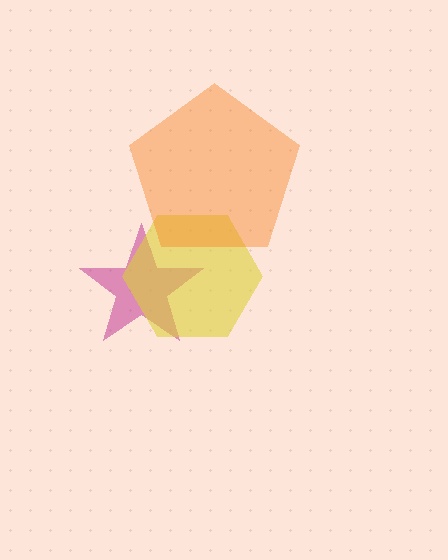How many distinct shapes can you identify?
There are 3 distinct shapes: a magenta star, a yellow hexagon, an orange pentagon.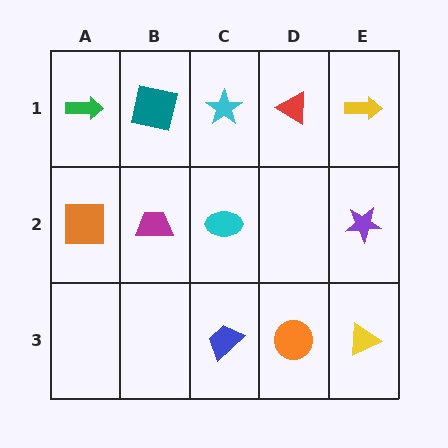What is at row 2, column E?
A purple star.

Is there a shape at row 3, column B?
No, that cell is empty.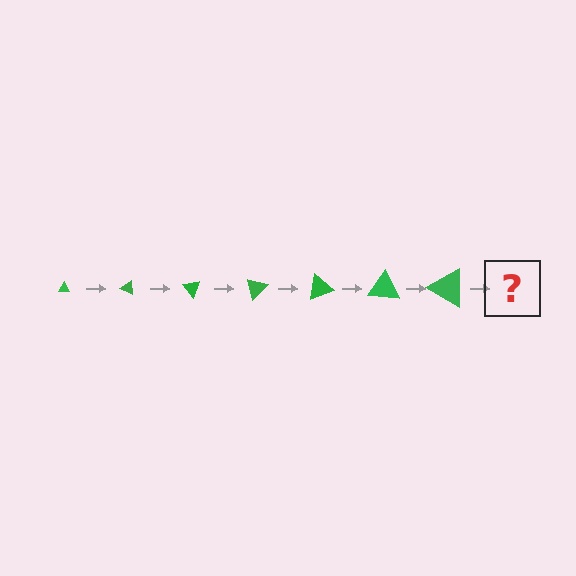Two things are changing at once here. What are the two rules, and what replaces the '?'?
The two rules are that the triangle grows larger each step and it rotates 25 degrees each step. The '?' should be a triangle, larger than the previous one and rotated 175 degrees from the start.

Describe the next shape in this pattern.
It should be a triangle, larger than the previous one and rotated 175 degrees from the start.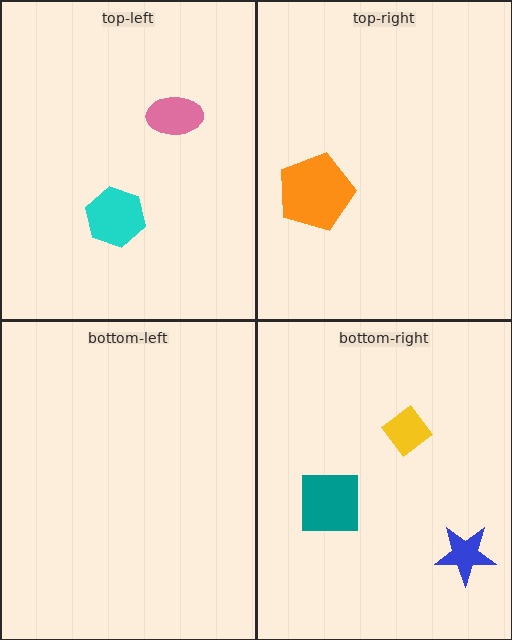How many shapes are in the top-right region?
1.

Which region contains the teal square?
The bottom-right region.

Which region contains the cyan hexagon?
The top-left region.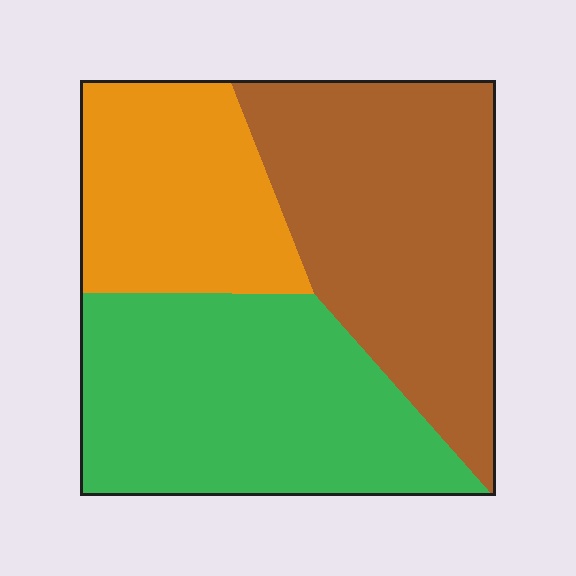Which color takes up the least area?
Orange, at roughly 25%.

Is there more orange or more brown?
Brown.